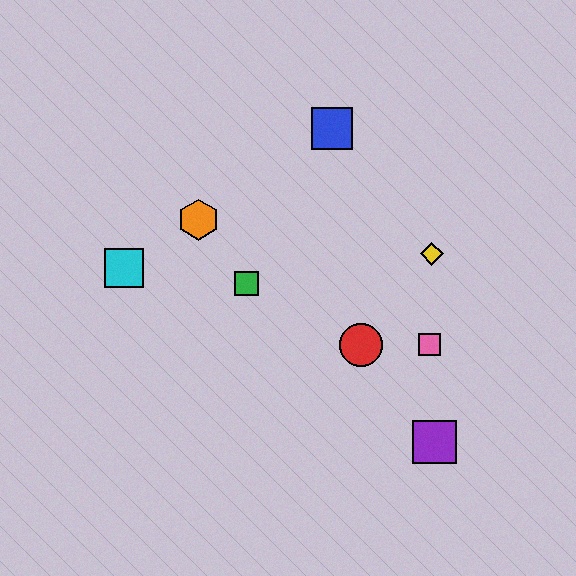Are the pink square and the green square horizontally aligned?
No, the pink square is at y≈345 and the green square is at y≈284.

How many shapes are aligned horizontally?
2 shapes (the red circle, the pink square) are aligned horizontally.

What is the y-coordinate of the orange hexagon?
The orange hexagon is at y≈220.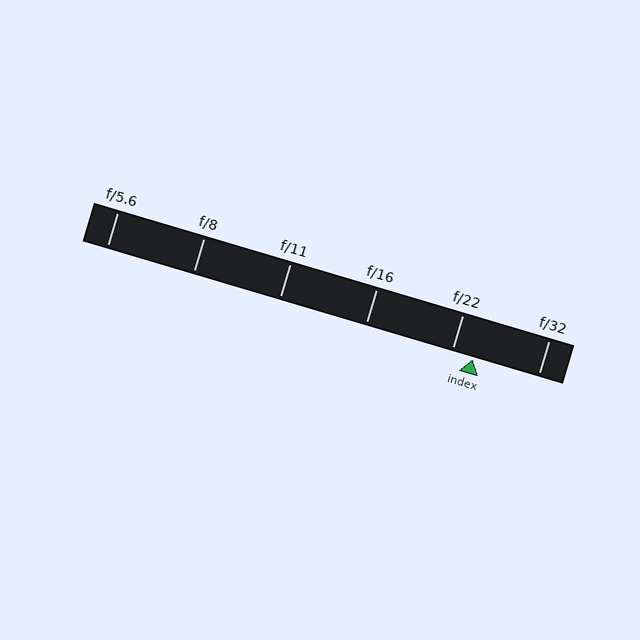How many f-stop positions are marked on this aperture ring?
There are 6 f-stop positions marked.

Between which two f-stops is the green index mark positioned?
The index mark is between f/22 and f/32.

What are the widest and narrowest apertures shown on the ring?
The widest aperture shown is f/5.6 and the narrowest is f/32.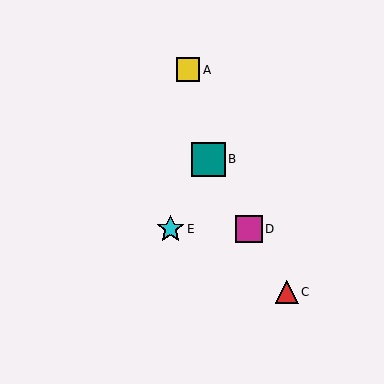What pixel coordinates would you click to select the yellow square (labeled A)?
Click at (188, 70) to select the yellow square A.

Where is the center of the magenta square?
The center of the magenta square is at (249, 229).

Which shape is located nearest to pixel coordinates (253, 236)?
The magenta square (labeled D) at (249, 229) is nearest to that location.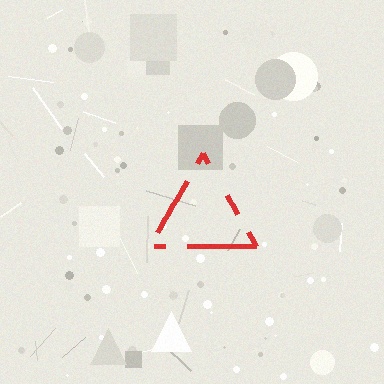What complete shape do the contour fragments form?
The contour fragments form a triangle.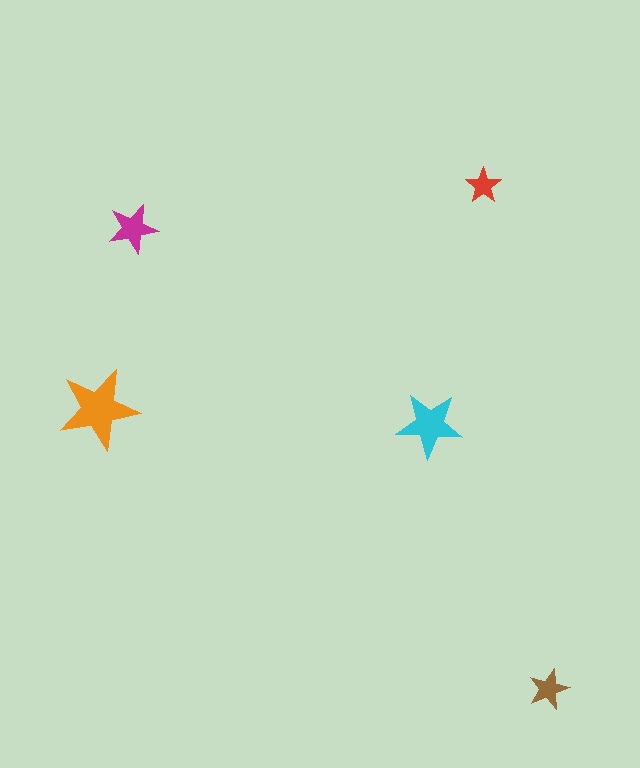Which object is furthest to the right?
The brown star is rightmost.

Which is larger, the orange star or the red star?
The orange one.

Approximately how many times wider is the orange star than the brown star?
About 2 times wider.